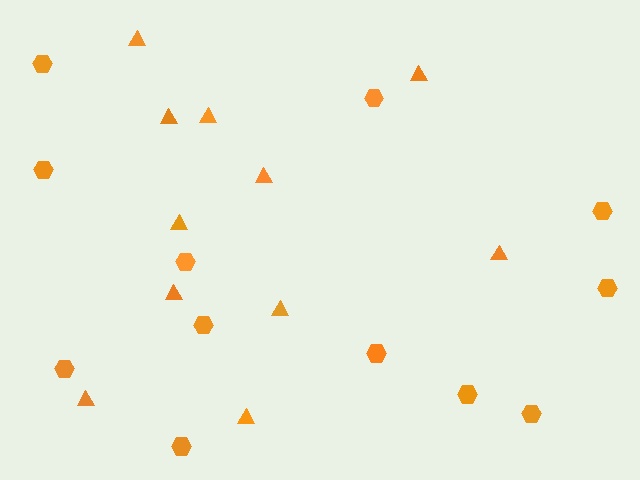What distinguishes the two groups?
There are 2 groups: one group of hexagons (12) and one group of triangles (11).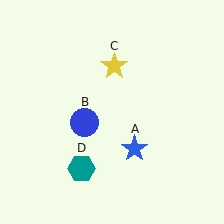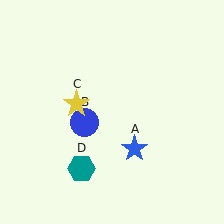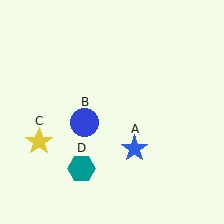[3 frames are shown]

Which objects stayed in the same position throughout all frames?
Blue star (object A) and blue circle (object B) and teal hexagon (object D) remained stationary.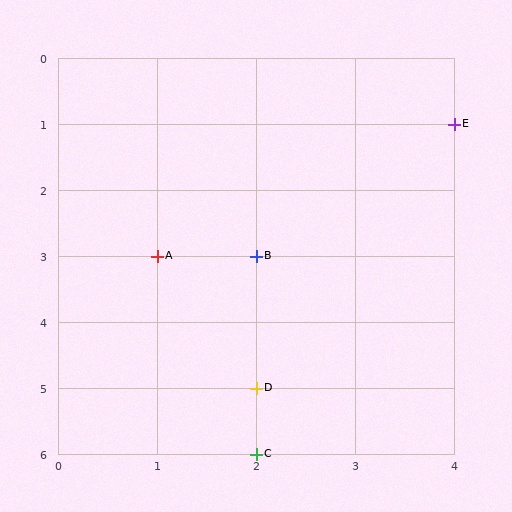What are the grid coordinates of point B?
Point B is at grid coordinates (2, 3).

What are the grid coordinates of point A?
Point A is at grid coordinates (1, 3).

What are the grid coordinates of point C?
Point C is at grid coordinates (2, 6).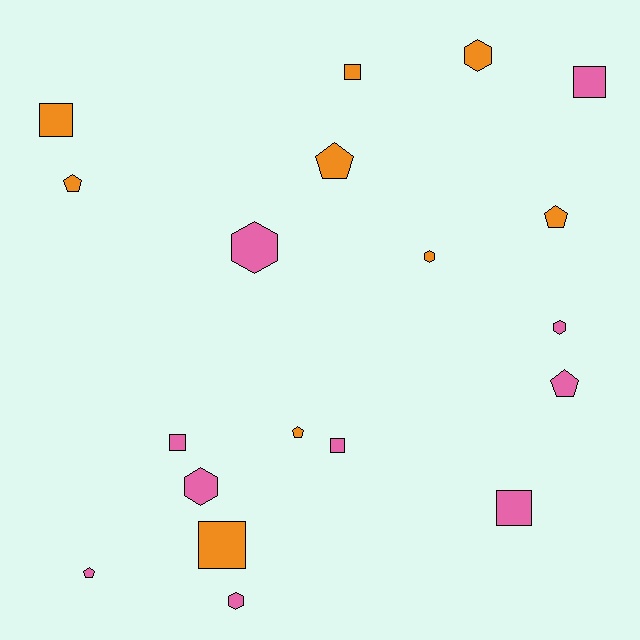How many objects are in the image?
There are 19 objects.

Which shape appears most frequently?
Square, with 7 objects.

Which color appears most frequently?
Pink, with 10 objects.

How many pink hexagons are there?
There are 4 pink hexagons.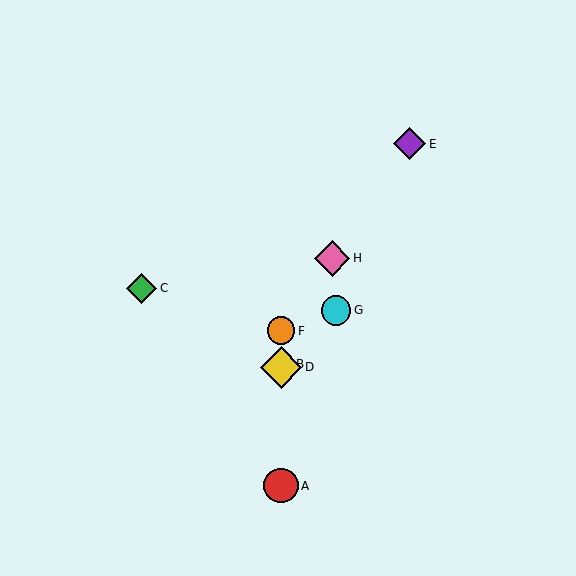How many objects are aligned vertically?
4 objects (A, B, D, F) are aligned vertically.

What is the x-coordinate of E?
Object E is at x≈410.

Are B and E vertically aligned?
No, B is at x≈281 and E is at x≈410.